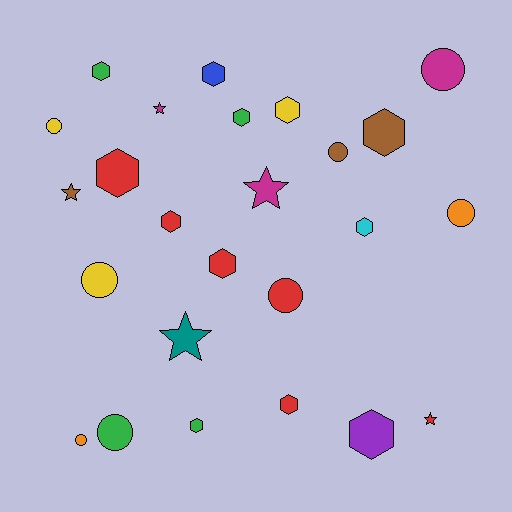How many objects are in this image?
There are 25 objects.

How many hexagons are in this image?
There are 12 hexagons.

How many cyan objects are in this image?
There is 1 cyan object.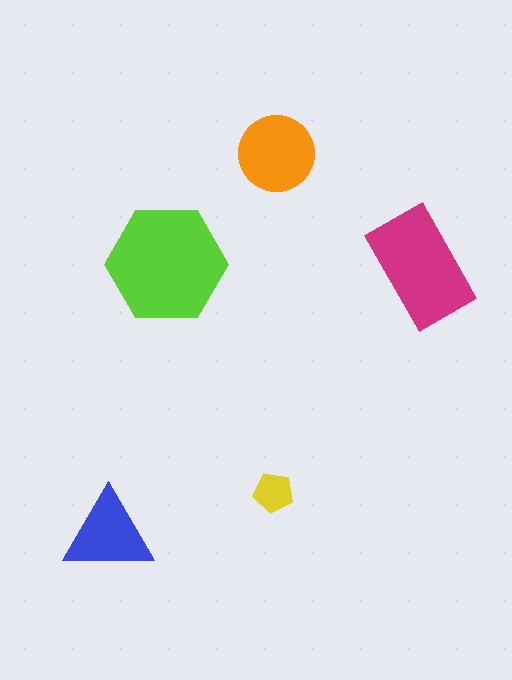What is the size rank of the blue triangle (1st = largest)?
4th.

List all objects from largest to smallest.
The lime hexagon, the magenta rectangle, the orange circle, the blue triangle, the yellow pentagon.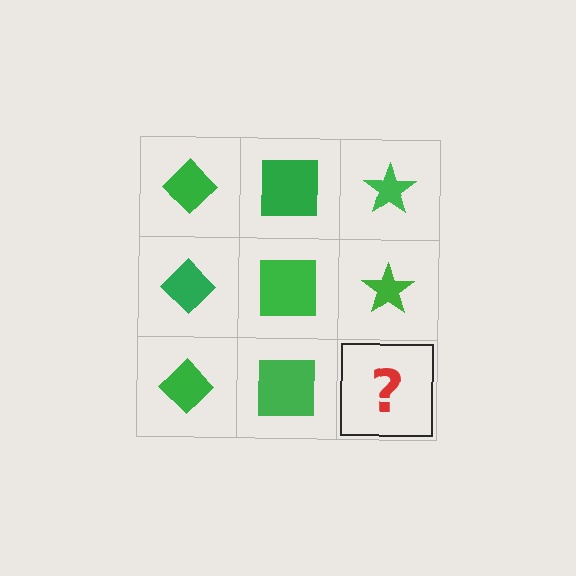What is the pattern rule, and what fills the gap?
The rule is that each column has a consistent shape. The gap should be filled with a green star.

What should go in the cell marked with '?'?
The missing cell should contain a green star.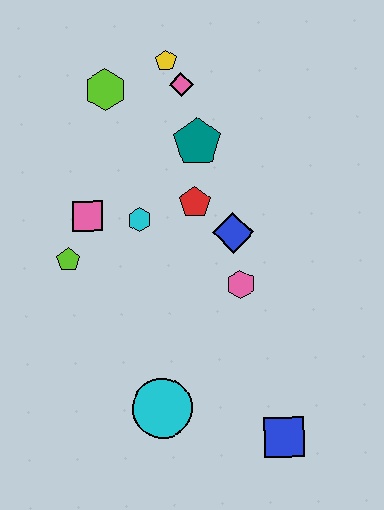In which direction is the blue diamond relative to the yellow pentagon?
The blue diamond is below the yellow pentagon.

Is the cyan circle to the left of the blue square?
Yes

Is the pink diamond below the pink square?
No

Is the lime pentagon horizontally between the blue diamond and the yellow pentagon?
No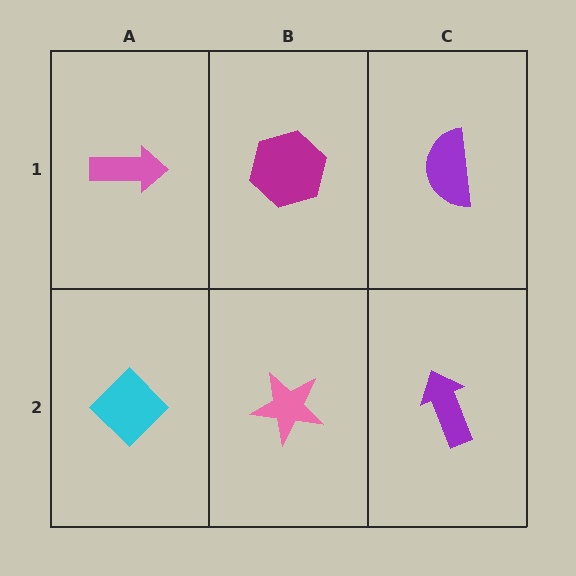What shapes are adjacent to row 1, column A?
A cyan diamond (row 2, column A), a magenta hexagon (row 1, column B).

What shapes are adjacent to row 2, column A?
A pink arrow (row 1, column A), a pink star (row 2, column B).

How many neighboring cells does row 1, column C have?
2.